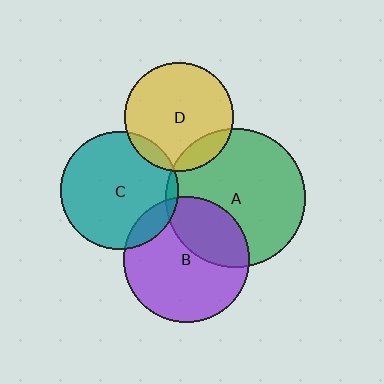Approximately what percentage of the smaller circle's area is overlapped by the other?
Approximately 15%.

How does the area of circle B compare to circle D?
Approximately 1.3 times.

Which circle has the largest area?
Circle A (green).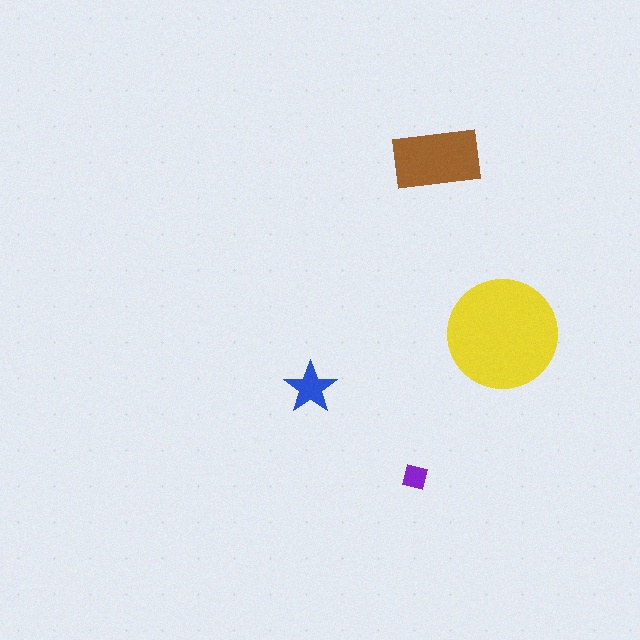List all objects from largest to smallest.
The yellow circle, the brown rectangle, the blue star, the purple square.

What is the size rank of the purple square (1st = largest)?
4th.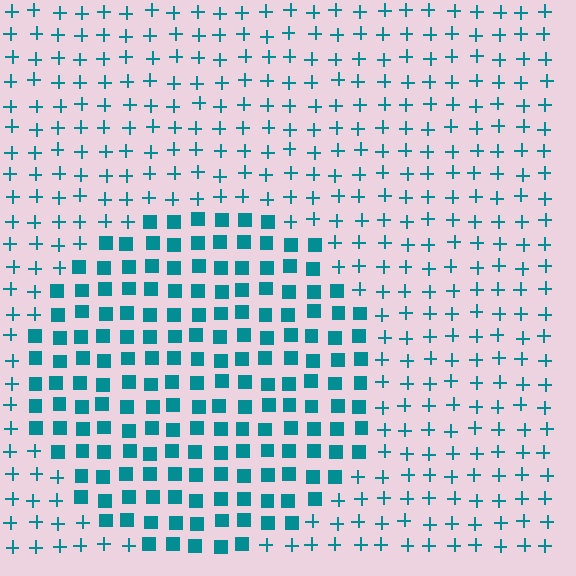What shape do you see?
I see a circle.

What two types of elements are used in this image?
The image uses squares inside the circle region and plus signs outside it.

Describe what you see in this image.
The image is filled with small teal elements arranged in a uniform grid. A circle-shaped region contains squares, while the surrounding area contains plus signs. The boundary is defined purely by the change in element shape.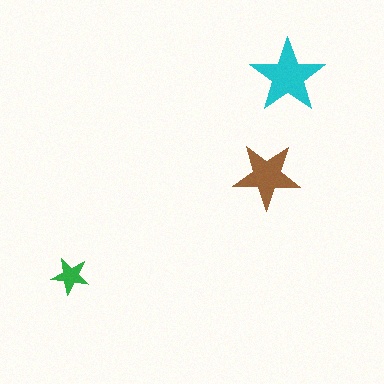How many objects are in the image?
There are 3 objects in the image.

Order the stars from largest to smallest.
the cyan one, the brown one, the green one.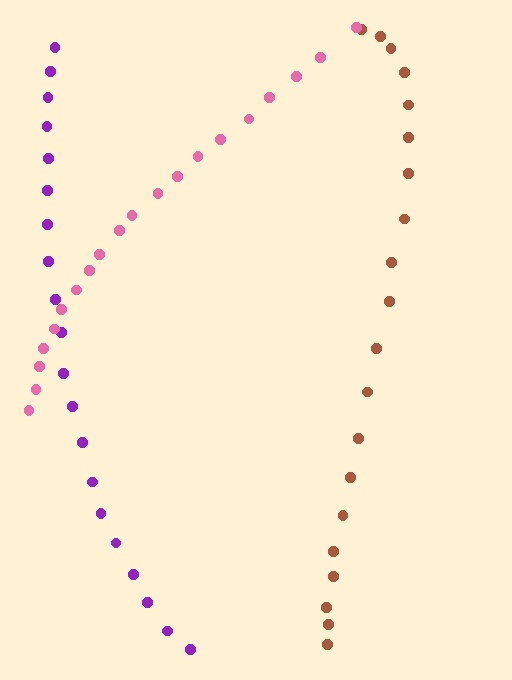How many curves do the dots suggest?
There are 3 distinct paths.